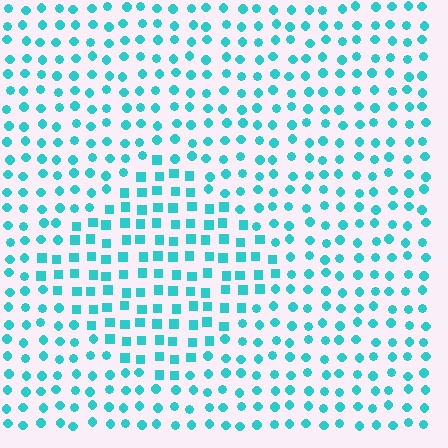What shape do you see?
I see a diamond.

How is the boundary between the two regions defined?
The boundary is defined by a change in element shape: squares inside vs. circles outside. All elements share the same color and spacing.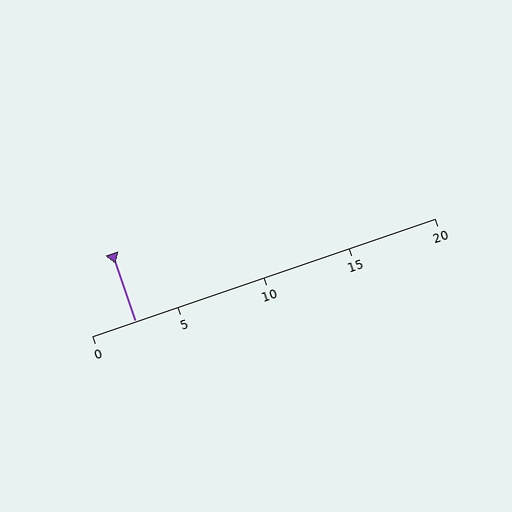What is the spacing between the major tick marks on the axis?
The major ticks are spaced 5 apart.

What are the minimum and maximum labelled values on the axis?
The axis runs from 0 to 20.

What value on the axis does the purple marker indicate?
The marker indicates approximately 2.5.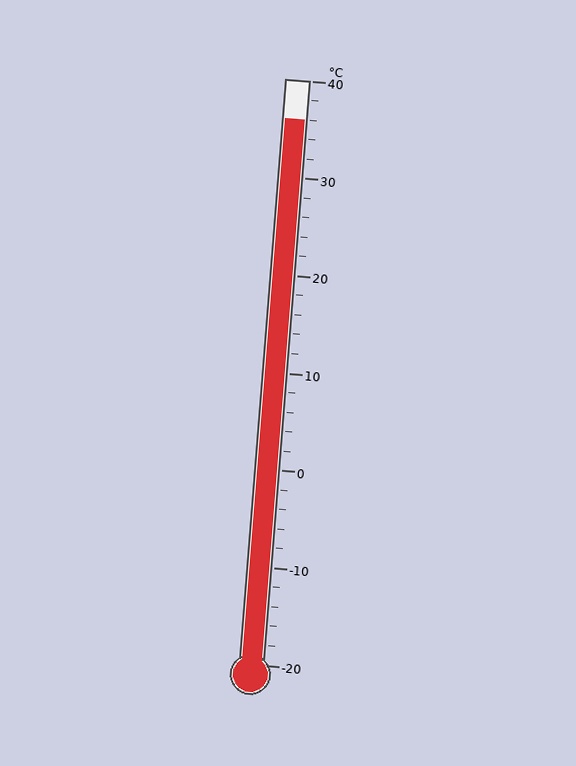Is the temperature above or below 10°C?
The temperature is above 10°C.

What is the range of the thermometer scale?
The thermometer scale ranges from -20°C to 40°C.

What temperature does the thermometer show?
The thermometer shows approximately 36°C.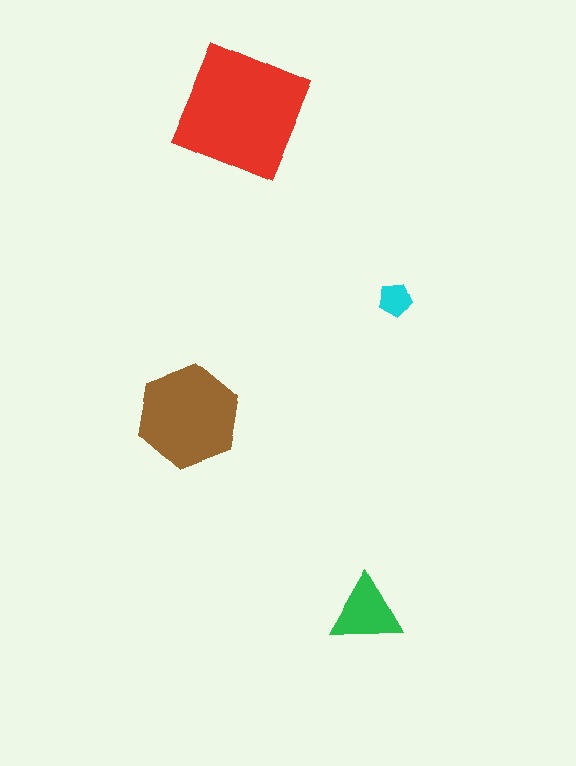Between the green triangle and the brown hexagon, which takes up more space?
The brown hexagon.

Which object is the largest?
The red square.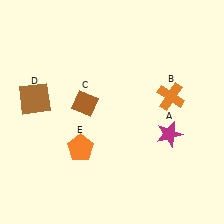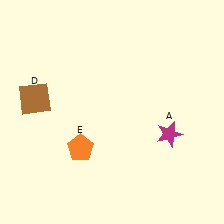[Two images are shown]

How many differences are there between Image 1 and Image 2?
There are 2 differences between the two images.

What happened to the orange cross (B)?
The orange cross (B) was removed in Image 2. It was in the top-right area of Image 1.